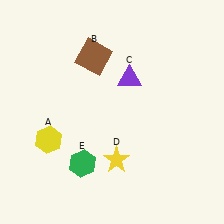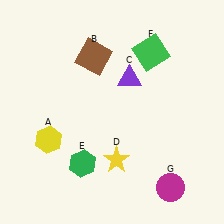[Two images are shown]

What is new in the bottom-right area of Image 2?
A magenta circle (G) was added in the bottom-right area of Image 2.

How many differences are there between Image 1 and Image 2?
There are 2 differences between the two images.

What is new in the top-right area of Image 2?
A green square (F) was added in the top-right area of Image 2.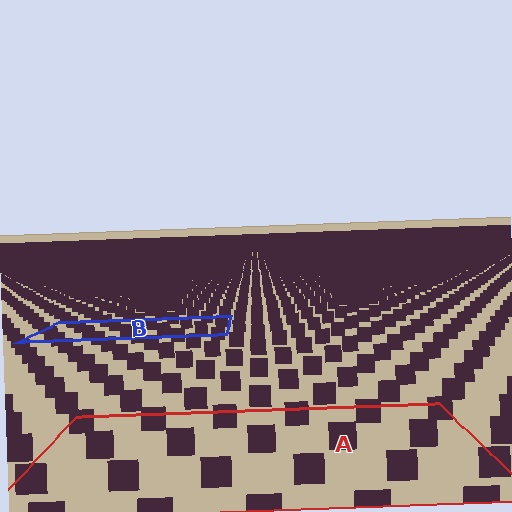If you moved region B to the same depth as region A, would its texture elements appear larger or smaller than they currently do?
They would appear larger. At a closer depth, the same texture elements are projected at a bigger on-screen size.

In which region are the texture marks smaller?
The texture marks are smaller in region B, because it is farther away.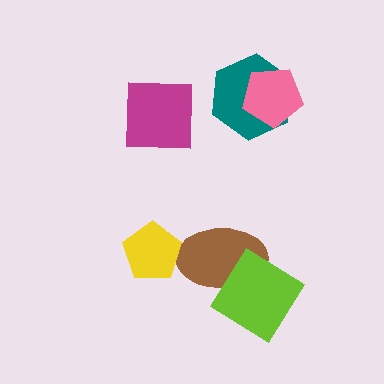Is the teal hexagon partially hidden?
Yes, it is partially covered by another shape.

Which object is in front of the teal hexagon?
The pink pentagon is in front of the teal hexagon.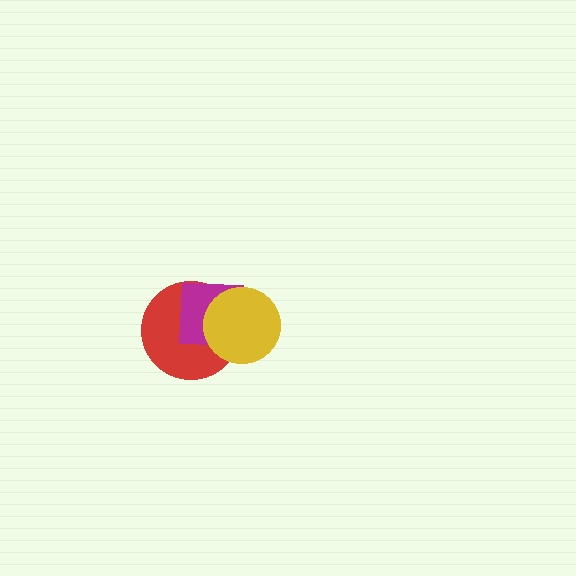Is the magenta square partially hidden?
Yes, it is partially covered by another shape.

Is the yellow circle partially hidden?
No, no other shape covers it.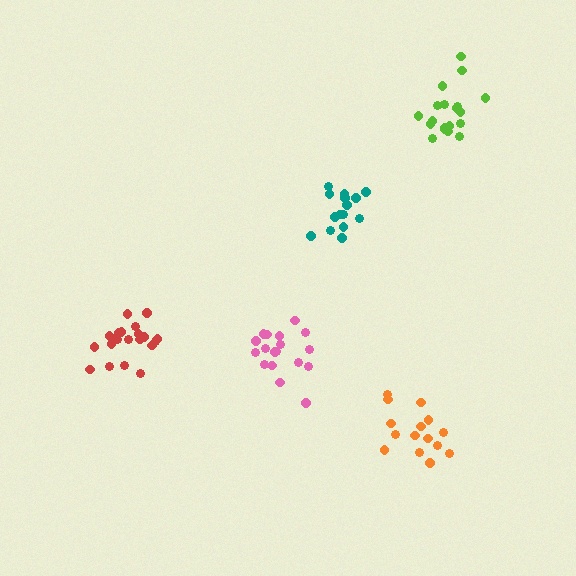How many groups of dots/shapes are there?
There are 5 groups.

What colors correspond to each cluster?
The clusters are colored: orange, red, pink, lime, teal.